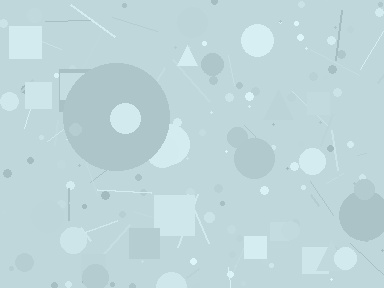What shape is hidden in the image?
A circle is hidden in the image.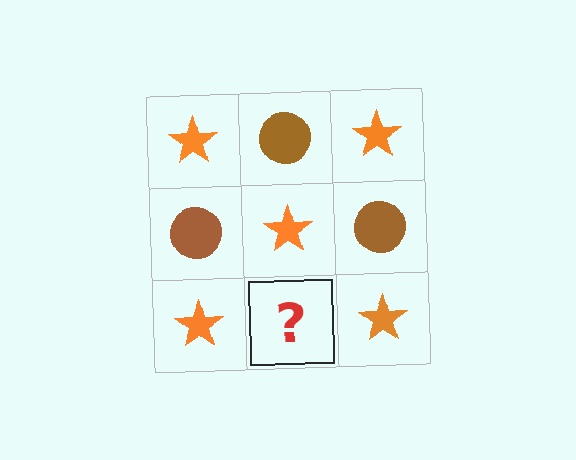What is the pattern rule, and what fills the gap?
The rule is that it alternates orange star and brown circle in a checkerboard pattern. The gap should be filled with a brown circle.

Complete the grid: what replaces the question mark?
The question mark should be replaced with a brown circle.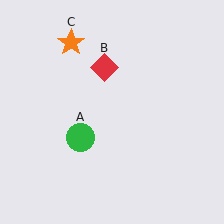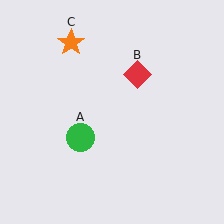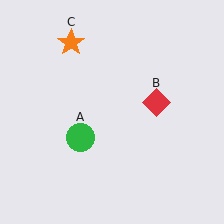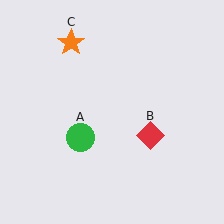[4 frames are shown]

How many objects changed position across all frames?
1 object changed position: red diamond (object B).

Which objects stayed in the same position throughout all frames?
Green circle (object A) and orange star (object C) remained stationary.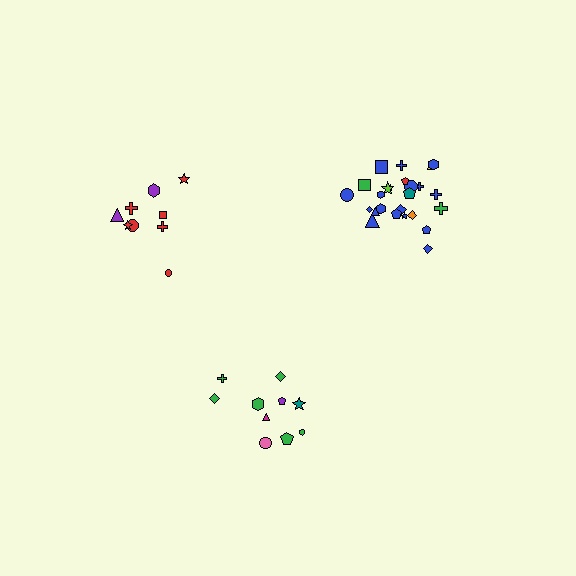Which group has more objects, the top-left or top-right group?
The top-right group.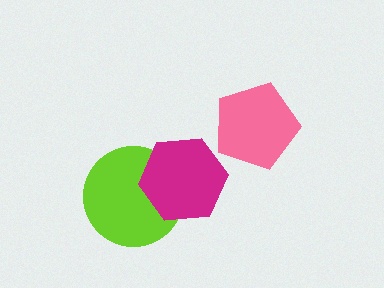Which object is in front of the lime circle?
The magenta hexagon is in front of the lime circle.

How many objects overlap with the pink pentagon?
0 objects overlap with the pink pentagon.